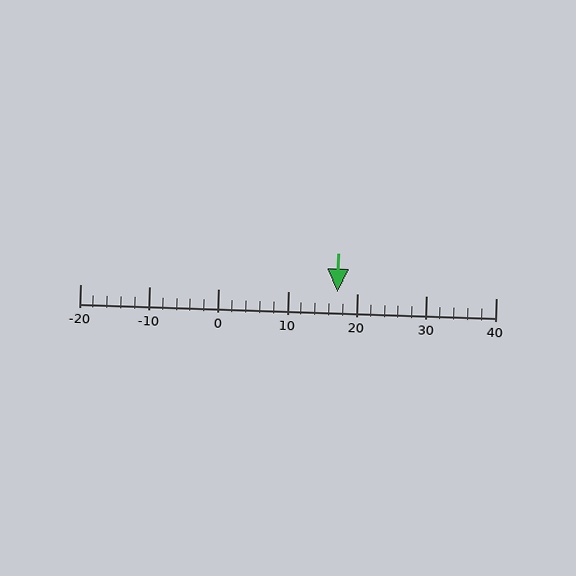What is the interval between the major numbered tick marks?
The major tick marks are spaced 10 units apart.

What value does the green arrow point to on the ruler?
The green arrow points to approximately 17.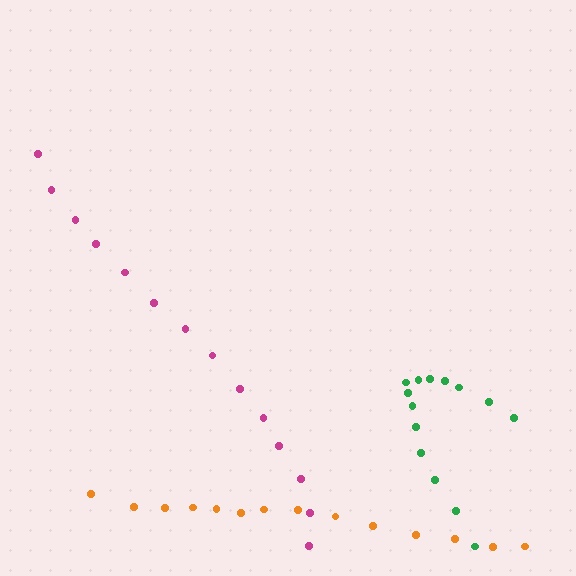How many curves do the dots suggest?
There are 3 distinct paths.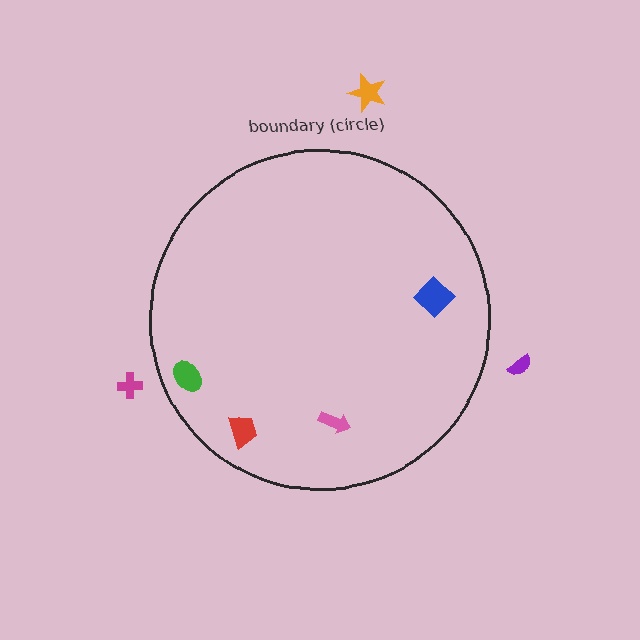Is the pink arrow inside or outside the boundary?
Inside.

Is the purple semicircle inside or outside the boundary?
Outside.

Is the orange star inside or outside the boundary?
Outside.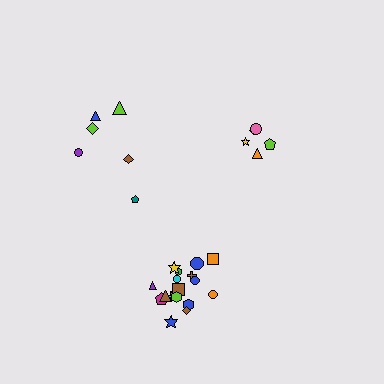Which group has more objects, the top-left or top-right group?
The top-left group.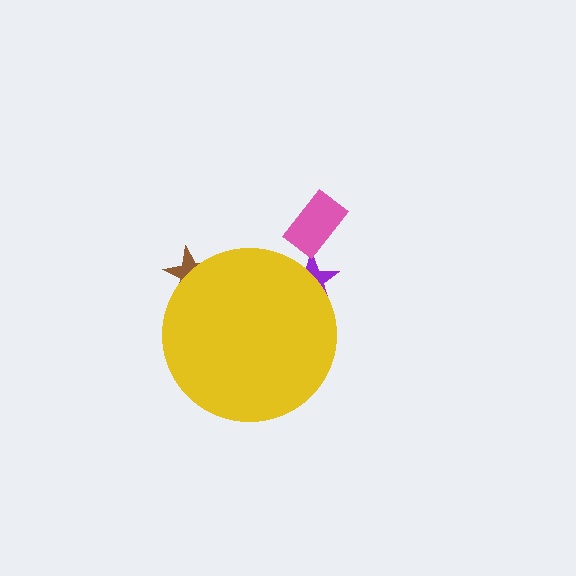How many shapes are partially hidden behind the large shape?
2 shapes are partially hidden.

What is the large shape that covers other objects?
A yellow circle.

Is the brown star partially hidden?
Yes, the brown star is partially hidden behind the yellow circle.